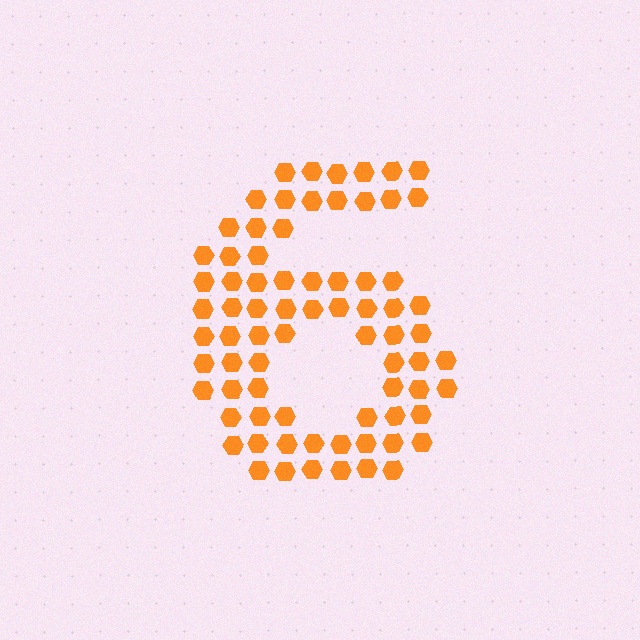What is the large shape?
The large shape is the digit 6.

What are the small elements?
The small elements are hexagons.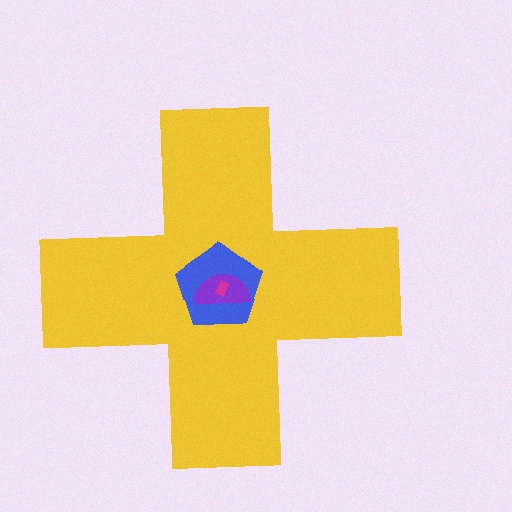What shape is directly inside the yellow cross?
The blue pentagon.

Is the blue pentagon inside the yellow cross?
Yes.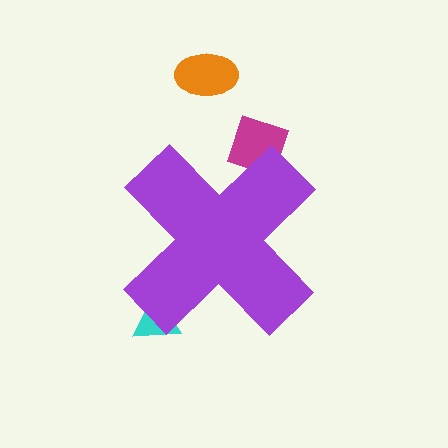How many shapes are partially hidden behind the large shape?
2 shapes are partially hidden.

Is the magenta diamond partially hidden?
Yes, the magenta diamond is partially hidden behind the purple cross.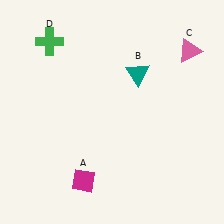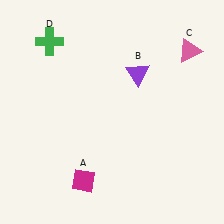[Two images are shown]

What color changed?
The triangle (B) changed from teal in Image 1 to purple in Image 2.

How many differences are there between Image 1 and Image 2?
There is 1 difference between the two images.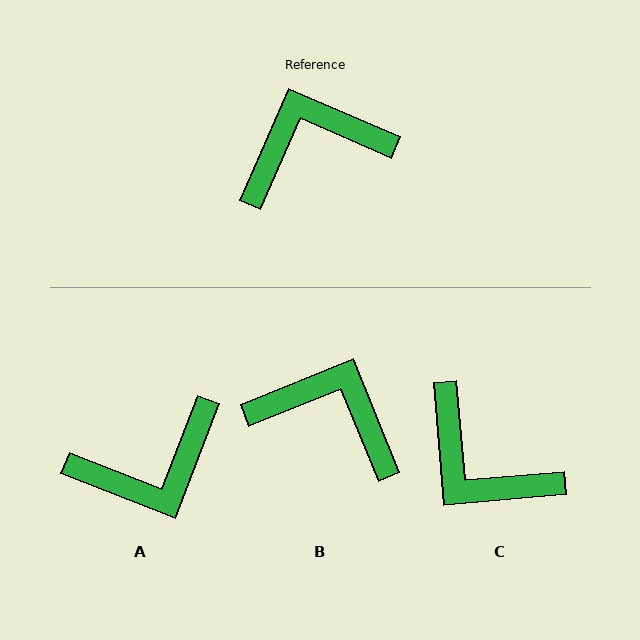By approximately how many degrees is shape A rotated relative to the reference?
Approximately 178 degrees clockwise.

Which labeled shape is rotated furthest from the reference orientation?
A, about 178 degrees away.